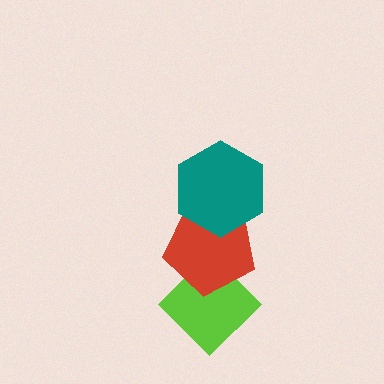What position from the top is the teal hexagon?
The teal hexagon is 1st from the top.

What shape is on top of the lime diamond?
The red pentagon is on top of the lime diamond.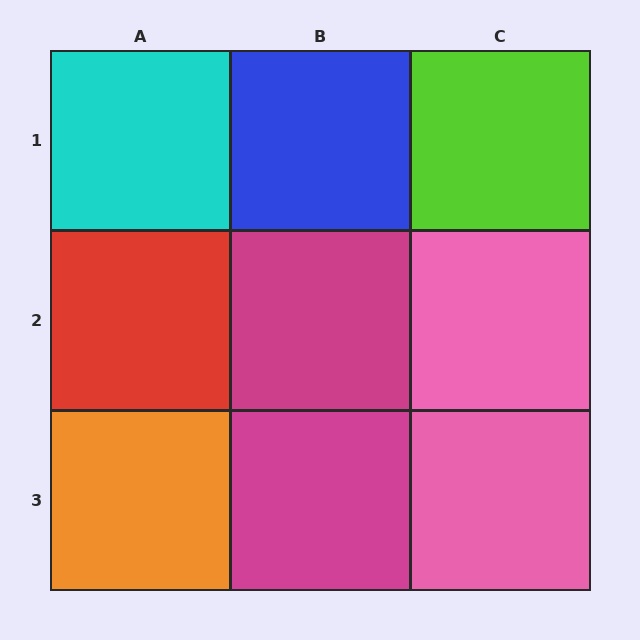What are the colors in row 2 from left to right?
Red, magenta, pink.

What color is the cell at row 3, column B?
Magenta.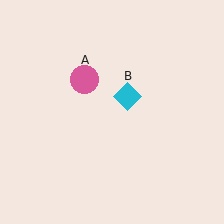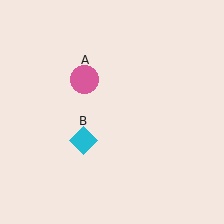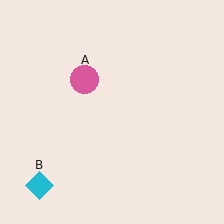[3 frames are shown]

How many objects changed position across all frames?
1 object changed position: cyan diamond (object B).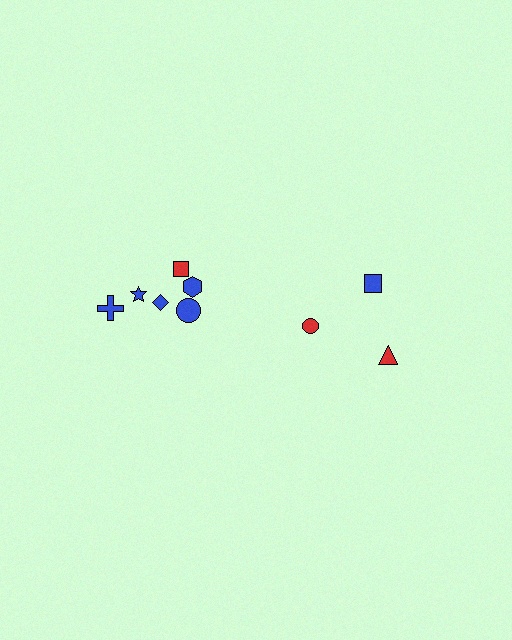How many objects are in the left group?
There are 6 objects.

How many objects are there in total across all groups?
There are 9 objects.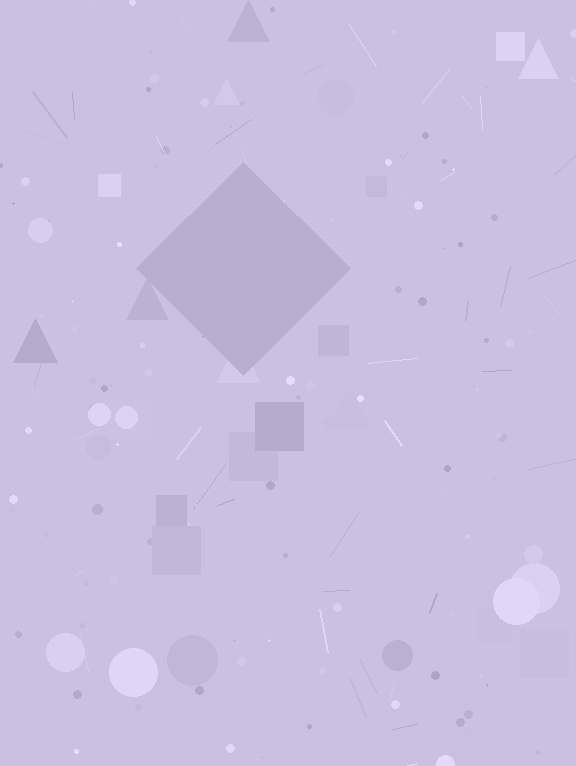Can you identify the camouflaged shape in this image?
The camouflaged shape is a diamond.